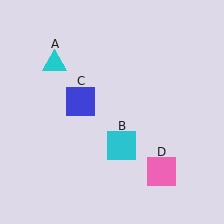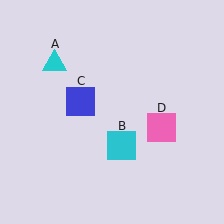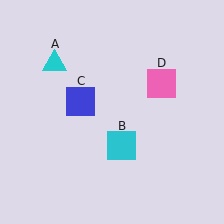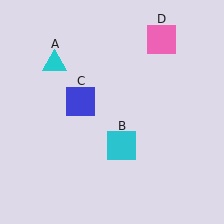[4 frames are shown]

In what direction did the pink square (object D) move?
The pink square (object D) moved up.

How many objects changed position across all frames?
1 object changed position: pink square (object D).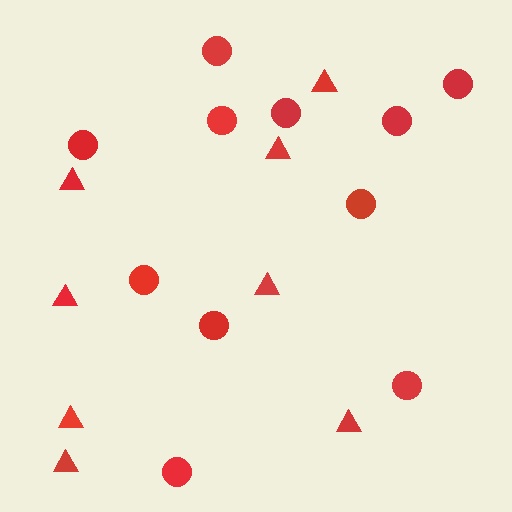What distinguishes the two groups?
There are 2 groups: one group of circles (11) and one group of triangles (8).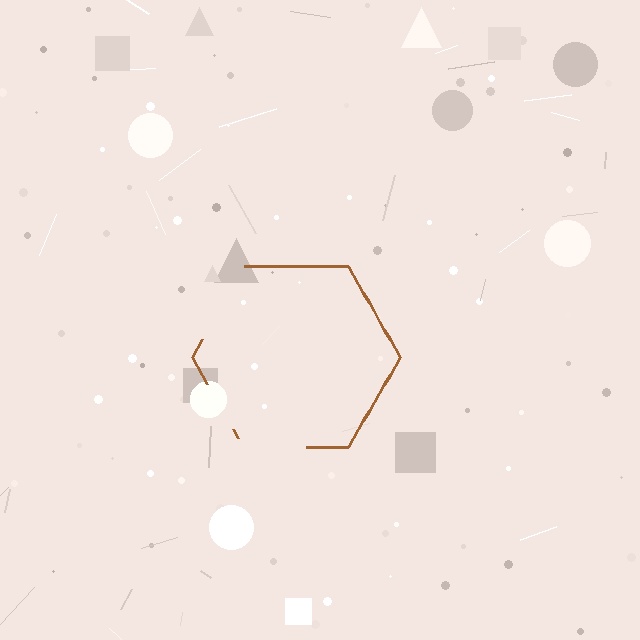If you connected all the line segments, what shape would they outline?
They would outline a hexagon.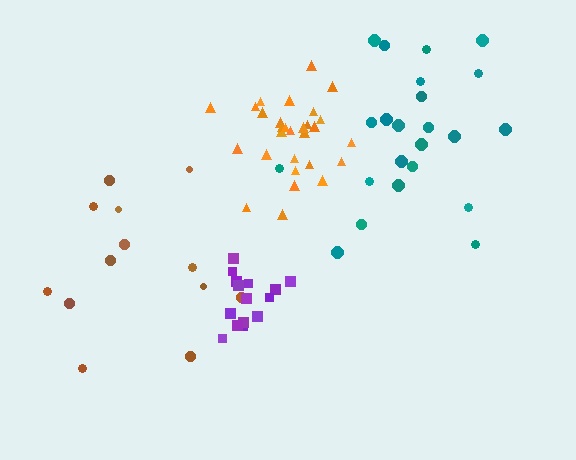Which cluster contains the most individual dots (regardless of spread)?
Orange (29).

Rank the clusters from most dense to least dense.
purple, orange, teal, brown.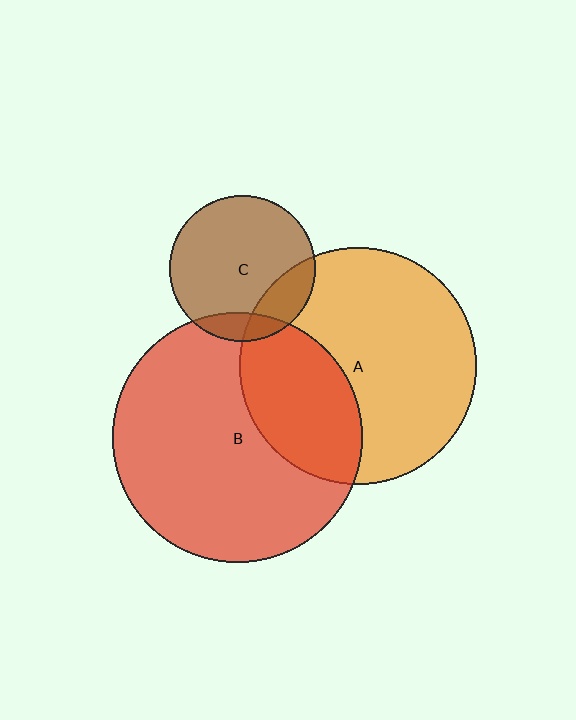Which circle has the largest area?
Circle B (red).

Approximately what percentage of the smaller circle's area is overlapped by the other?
Approximately 35%.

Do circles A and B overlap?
Yes.